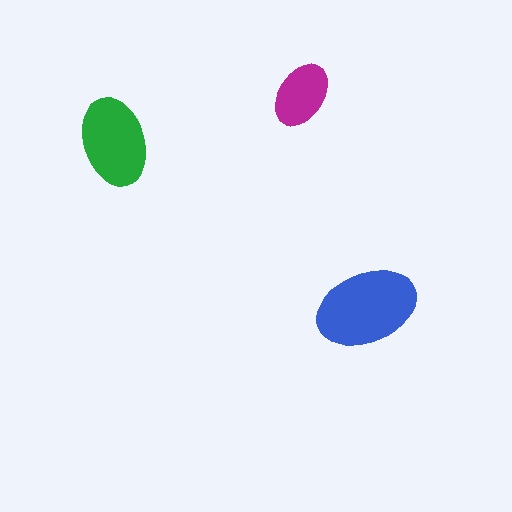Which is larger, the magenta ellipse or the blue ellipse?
The blue one.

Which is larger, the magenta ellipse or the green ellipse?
The green one.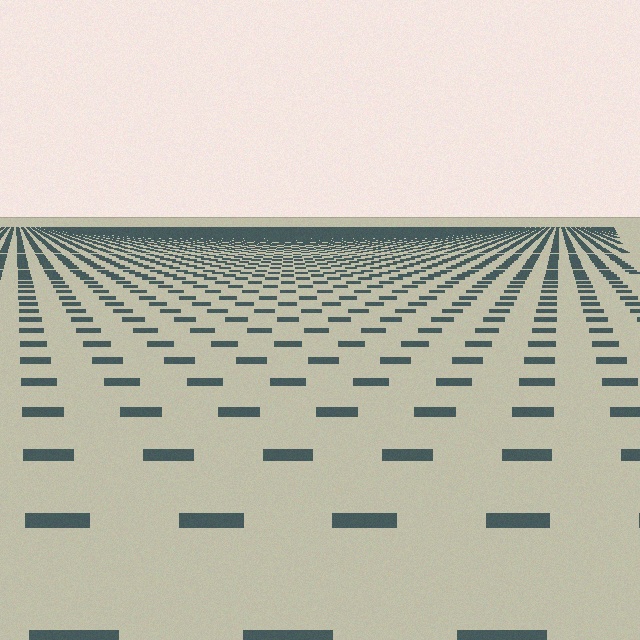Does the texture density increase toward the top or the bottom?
Density increases toward the top.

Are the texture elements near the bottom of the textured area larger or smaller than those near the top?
Larger. Near the bottom, elements are closer to the viewer and appear at a bigger on-screen size.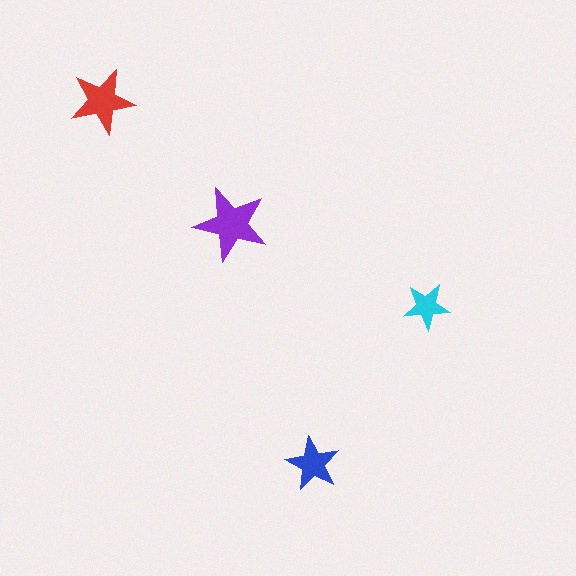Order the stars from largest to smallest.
the purple one, the red one, the blue one, the cyan one.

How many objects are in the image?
There are 4 objects in the image.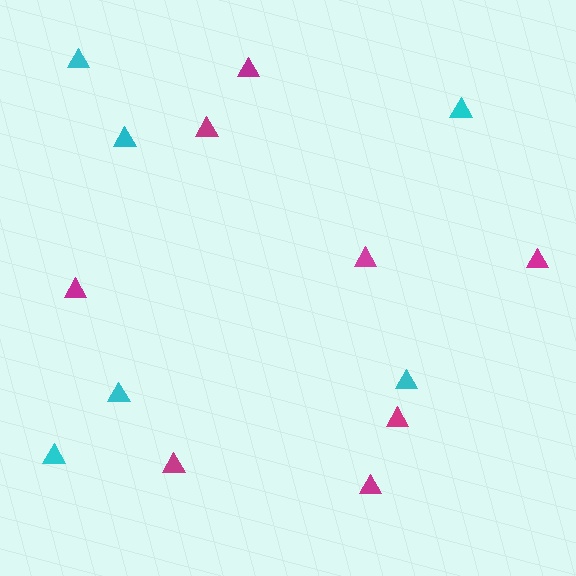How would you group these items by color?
There are 2 groups: one group of magenta triangles (8) and one group of cyan triangles (6).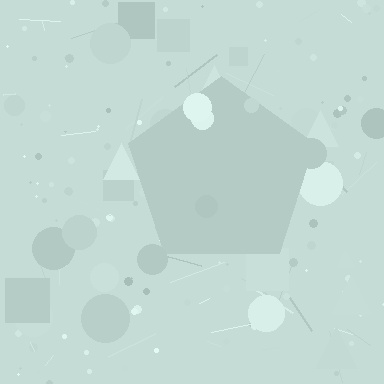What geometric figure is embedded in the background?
A pentagon is embedded in the background.